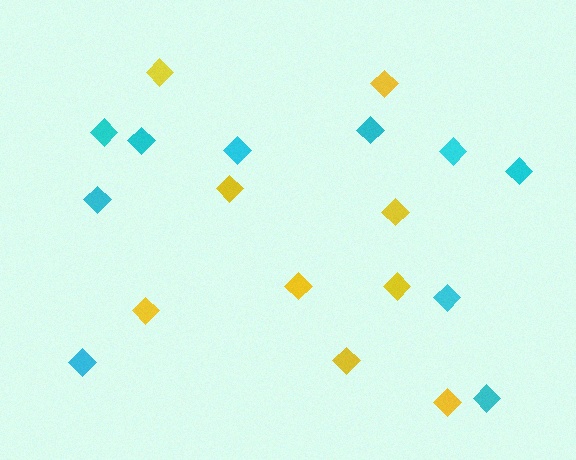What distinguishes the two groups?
There are 2 groups: one group of cyan diamonds (10) and one group of yellow diamonds (9).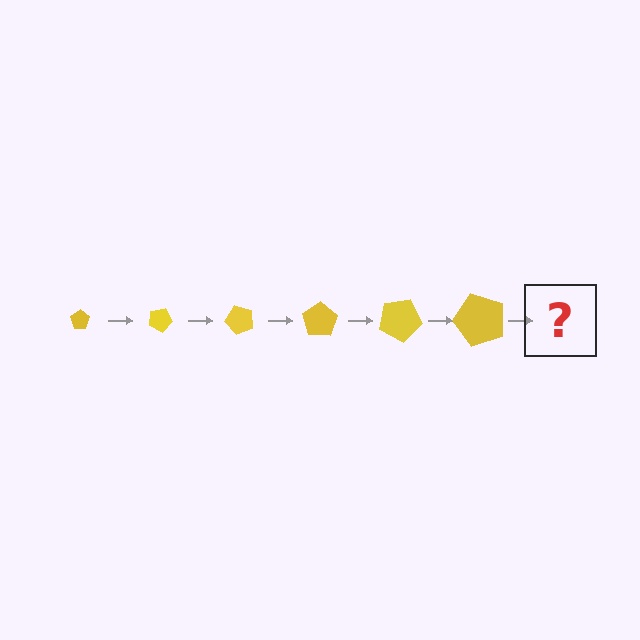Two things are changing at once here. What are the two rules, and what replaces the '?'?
The two rules are that the pentagon grows larger each step and it rotates 25 degrees each step. The '?' should be a pentagon, larger than the previous one and rotated 150 degrees from the start.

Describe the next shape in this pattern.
It should be a pentagon, larger than the previous one and rotated 150 degrees from the start.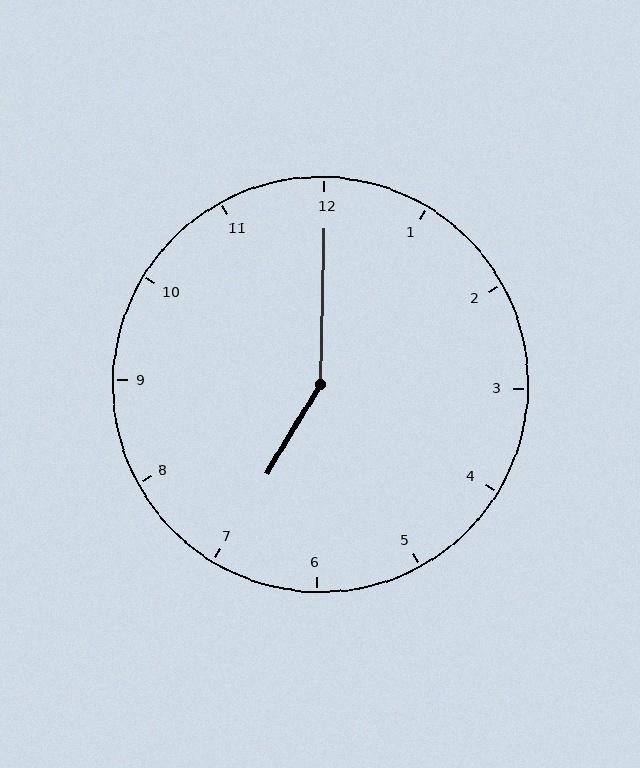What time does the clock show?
7:00.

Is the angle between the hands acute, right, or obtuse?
It is obtuse.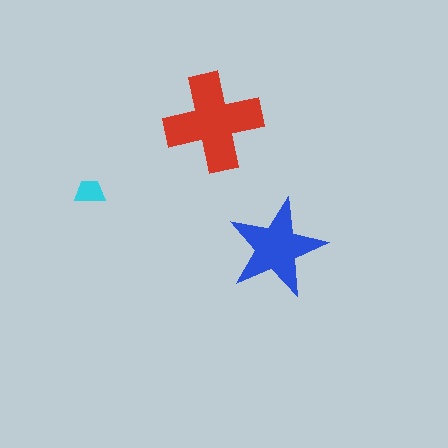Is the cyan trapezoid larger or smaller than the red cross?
Smaller.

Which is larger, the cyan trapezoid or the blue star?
The blue star.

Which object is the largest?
The red cross.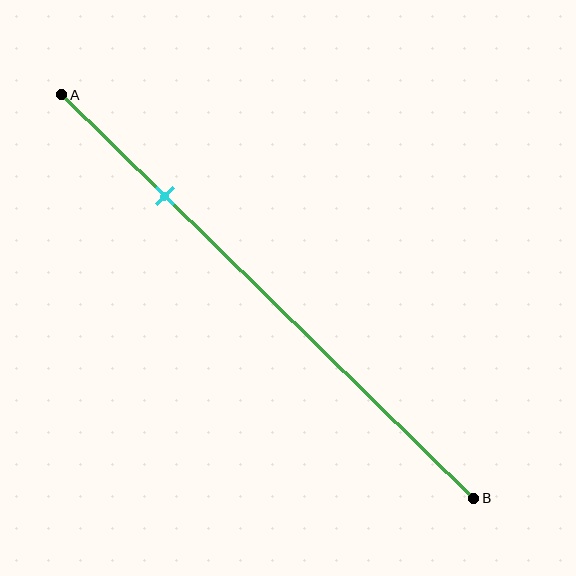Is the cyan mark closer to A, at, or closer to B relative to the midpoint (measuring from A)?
The cyan mark is closer to point A than the midpoint of segment AB.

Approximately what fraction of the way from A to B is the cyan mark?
The cyan mark is approximately 25% of the way from A to B.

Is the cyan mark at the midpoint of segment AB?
No, the mark is at about 25% from A, not at the 50% midpoint.